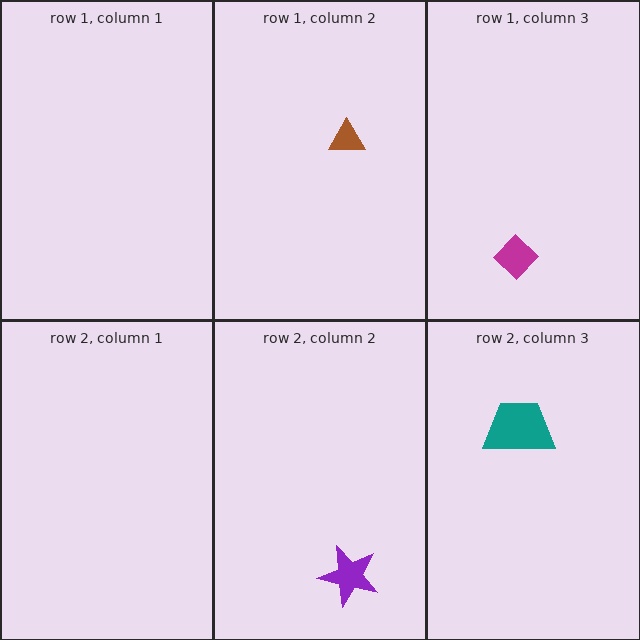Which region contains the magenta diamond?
The row 1, column 3 region.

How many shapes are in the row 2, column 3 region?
1.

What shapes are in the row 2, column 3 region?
The teal trapezoid.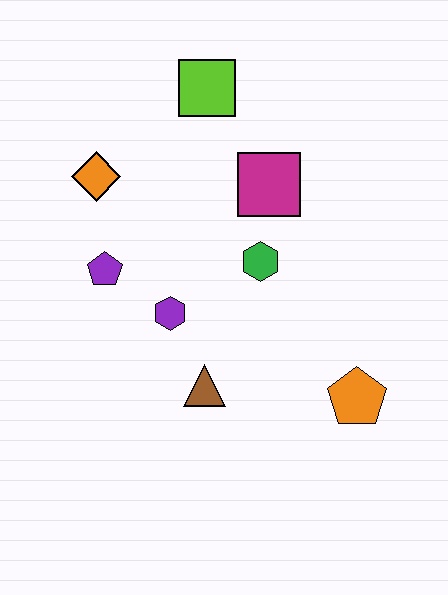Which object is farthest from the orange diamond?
The orange pentagon is farthest from the orange diamond.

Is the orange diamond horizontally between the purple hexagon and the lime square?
No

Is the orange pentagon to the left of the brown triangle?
No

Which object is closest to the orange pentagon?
The brown triangle is closest to the orange pentagon.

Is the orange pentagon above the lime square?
No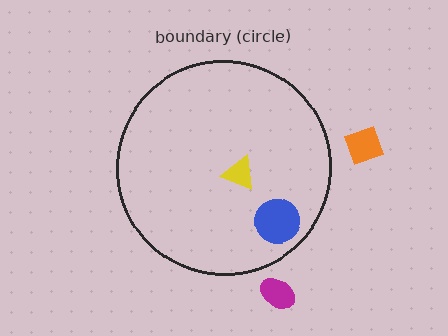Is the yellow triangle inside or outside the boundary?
Inside.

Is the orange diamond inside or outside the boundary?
Outside.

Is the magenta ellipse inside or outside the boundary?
Outside.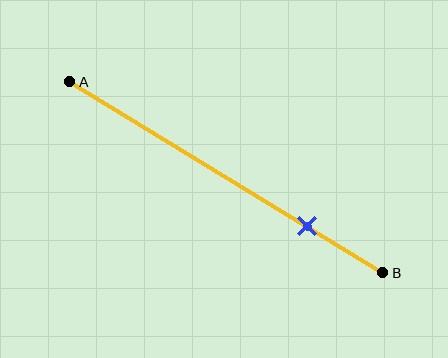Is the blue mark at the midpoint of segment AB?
No, the mark is at about 75% from A, not at the 50% midpoint.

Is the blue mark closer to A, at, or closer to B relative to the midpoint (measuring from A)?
The blue mark is closer to point B than the midpoint of segment AB.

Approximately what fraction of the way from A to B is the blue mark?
The blue mark is approximately 75% of the way from A to B.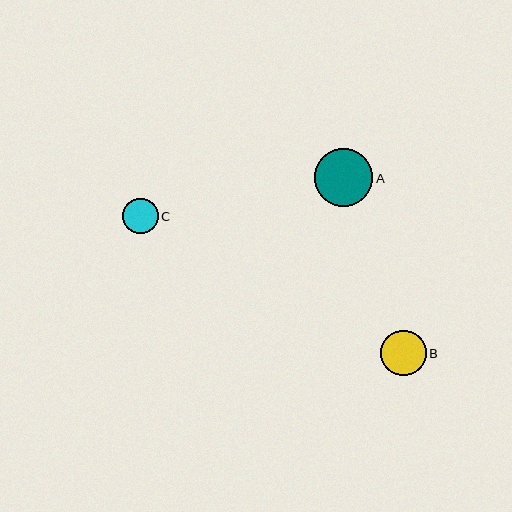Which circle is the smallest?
Circle C is the smallest with a size of approximately 35 pixels.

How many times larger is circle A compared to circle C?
Circle A is approximately 1.6 times the size of circle C.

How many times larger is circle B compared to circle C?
Circle B is approximately 1.3 times the size of circle C.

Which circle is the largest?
Circle A is the largest with a size of approximately 58 pixels.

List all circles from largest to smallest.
From largest to smallest: A, B, C.